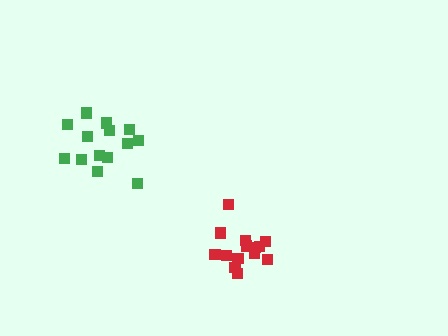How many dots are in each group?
Group 1: 14 dots, Group 2: 14 dots (28 total).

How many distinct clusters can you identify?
There are 2 distinct clusters.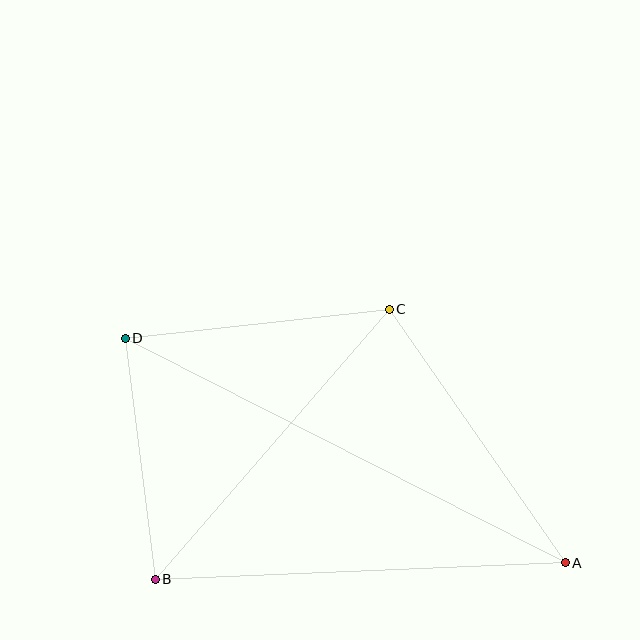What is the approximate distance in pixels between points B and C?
The distance between B and C is approximately 357 pixels.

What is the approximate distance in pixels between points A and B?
The distance between A and B is approximately 411 pixels.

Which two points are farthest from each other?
Points A and D are farthest from each other.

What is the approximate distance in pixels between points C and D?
The distance between C and D is approximately 265 pixels.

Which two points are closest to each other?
Points B and D are closest to each other.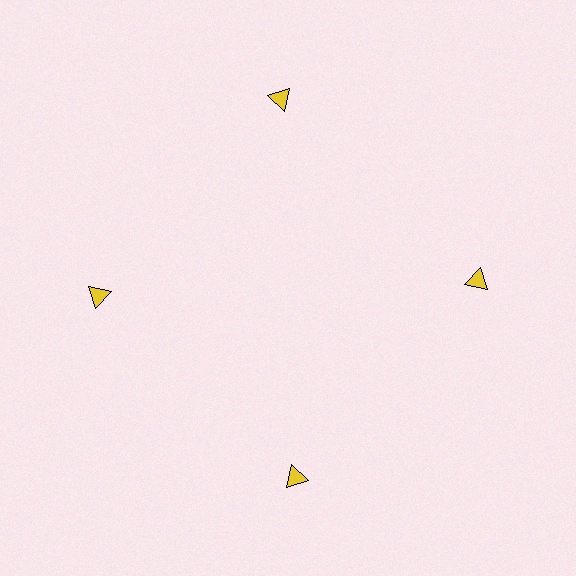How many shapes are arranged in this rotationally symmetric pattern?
There are 4 shapes, arranged in 4 groups of 1.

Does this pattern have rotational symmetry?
Yes, this pattern has 4-fold rotational symmetry. It looks the same after rotating 90 degrees around the center.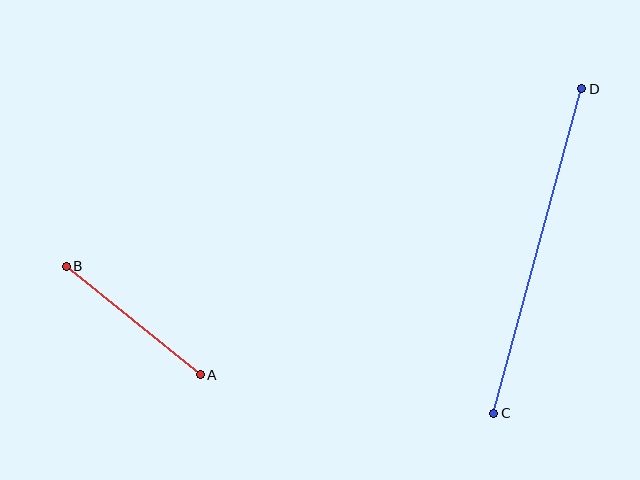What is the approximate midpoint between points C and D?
The midpoint is at approximately (538, 251) pixels.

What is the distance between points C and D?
The distance is approximately 336 pixels.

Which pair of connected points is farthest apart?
Points C and D are farthest apart.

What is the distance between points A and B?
The distance is approximately 172 pixels.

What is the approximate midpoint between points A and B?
The midpoint is at approximately (133, 320) pixels.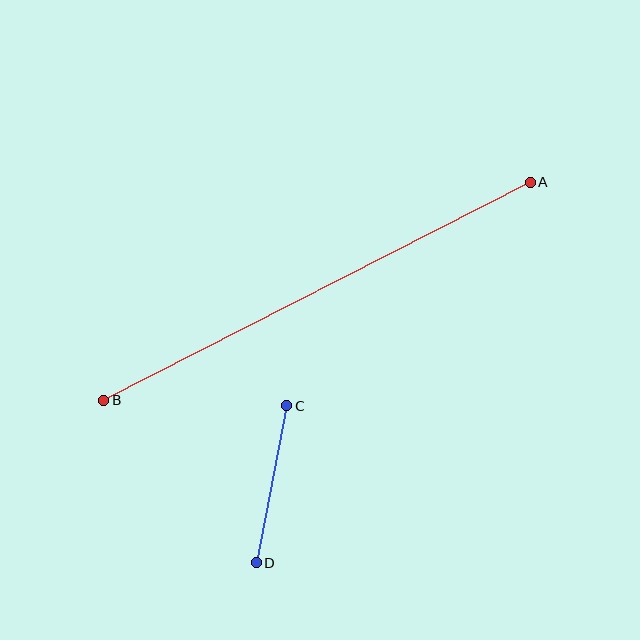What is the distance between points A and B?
The distance is approximately 479 pixels.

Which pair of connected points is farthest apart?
Points A and B are farthest apart.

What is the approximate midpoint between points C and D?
The midpoint is at approximately (272, 484) pixels.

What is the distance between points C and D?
The distance is approximately 160 pixels.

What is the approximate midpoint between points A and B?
The midpoint is at approximately (317, 291) pixels.